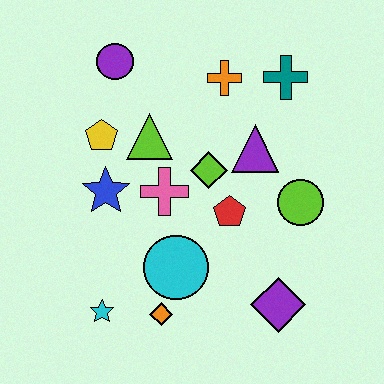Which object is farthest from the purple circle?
The purple diamond is farthest from the purple circle.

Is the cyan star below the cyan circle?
Yes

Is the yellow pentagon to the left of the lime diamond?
Yes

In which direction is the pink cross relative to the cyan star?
The pink cross is above the cyan star.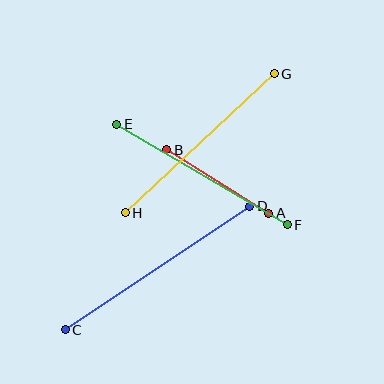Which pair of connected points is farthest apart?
Points C and D are farthest apart.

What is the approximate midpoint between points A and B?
The midpoint is at approximately (218, 182) pixels.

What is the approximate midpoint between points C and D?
The midpoint is at approximately (158, 268) pixels.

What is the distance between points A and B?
The distance is approximately 120 pixels.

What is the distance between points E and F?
The distance is approximately 197 pixels.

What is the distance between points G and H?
The distance is approximately 204 pixels.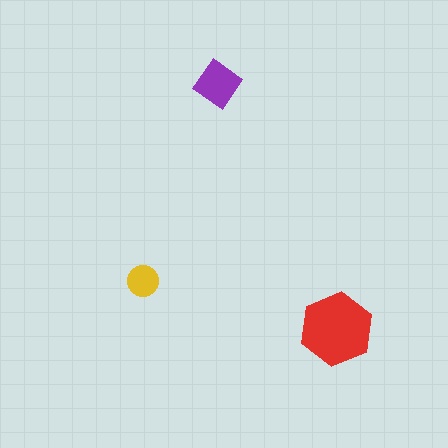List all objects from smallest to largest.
The yellow circle, the purple diamond, the red hexagon.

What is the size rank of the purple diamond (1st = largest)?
2nd.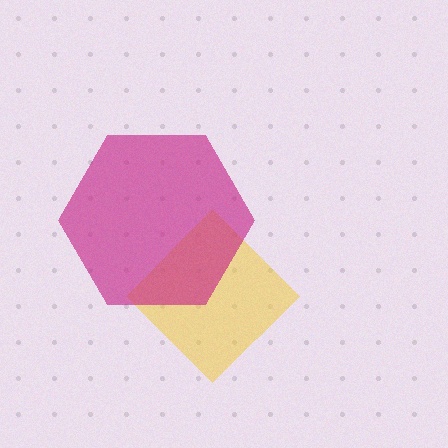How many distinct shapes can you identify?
There are 2 distinct shapes: a yellow diamond, a magenta hexagon.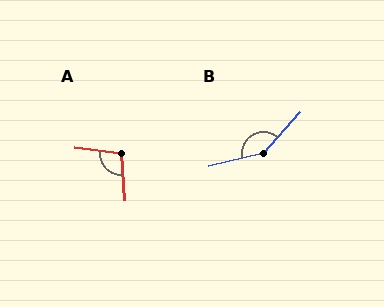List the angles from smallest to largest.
A (101°), B (145°).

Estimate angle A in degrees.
Approximately 101 degrees.